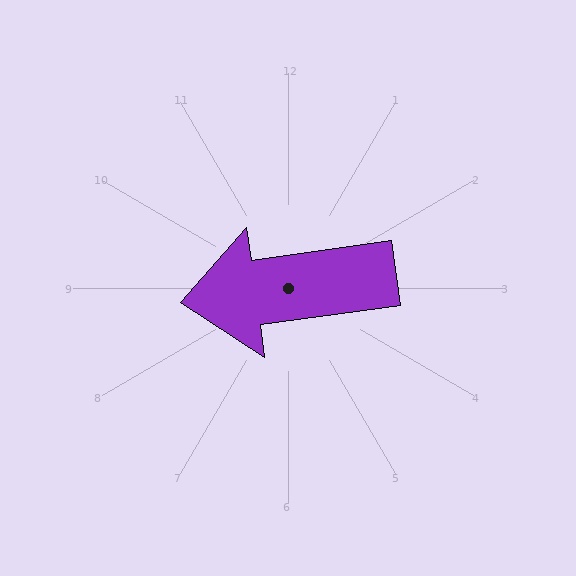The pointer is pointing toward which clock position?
Roughly 9 o'clock.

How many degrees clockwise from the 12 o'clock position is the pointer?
Approximately 262 degrees.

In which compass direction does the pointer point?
West.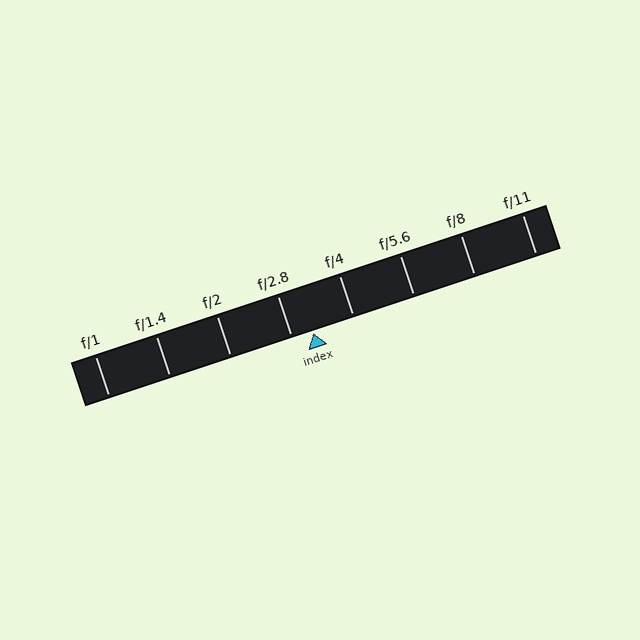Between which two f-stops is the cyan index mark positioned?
The index mark is between f/2.8 and f/4.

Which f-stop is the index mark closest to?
The index mark is closest to f/2.8.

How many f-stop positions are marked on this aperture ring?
There are 8 f-stop positions marked.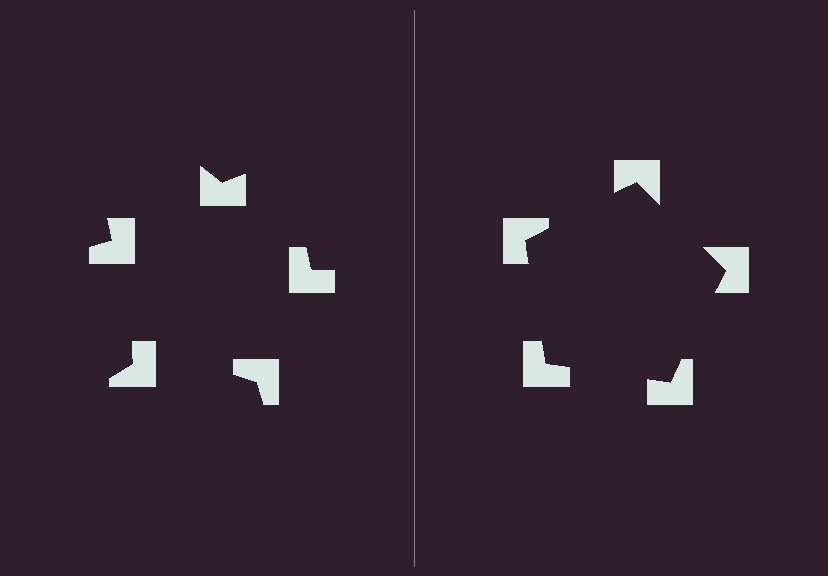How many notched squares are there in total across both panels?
10 — 5 on each side.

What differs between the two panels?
The notched squares are positioned identically on both sides; only the wedge orientations differ. On the right they align to a pentagon; on the left they are misaligned.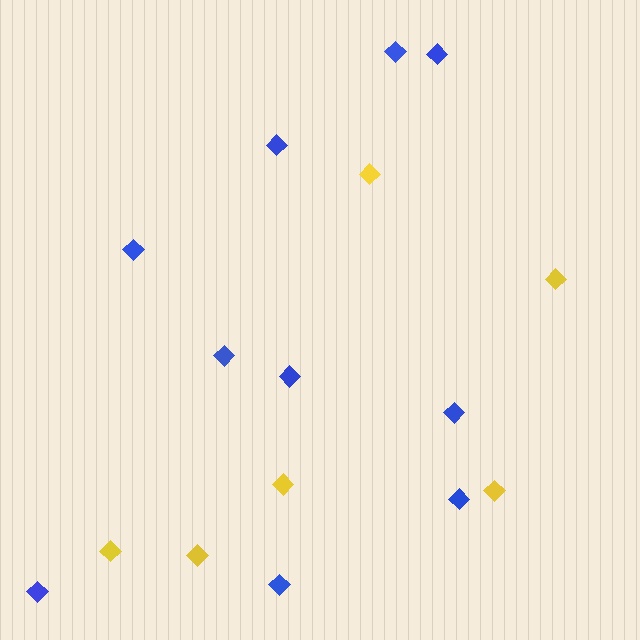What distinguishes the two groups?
There are 2 groups: one group of yellow diamonds (6) and one group of blue diamonds (10).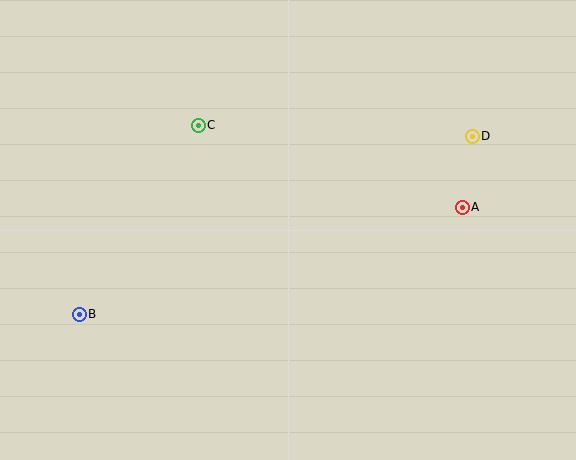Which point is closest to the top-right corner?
Point D is closest to the top-right corner.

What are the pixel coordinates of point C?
Point C is at (198, 125).